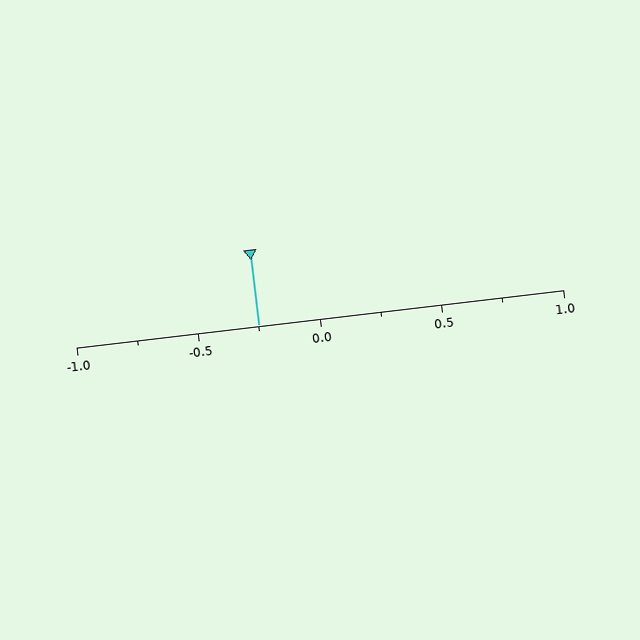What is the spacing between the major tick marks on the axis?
The major ticks are spaced 0.5 apart.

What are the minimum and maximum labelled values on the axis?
The axis runs from -1.0 to 1.0.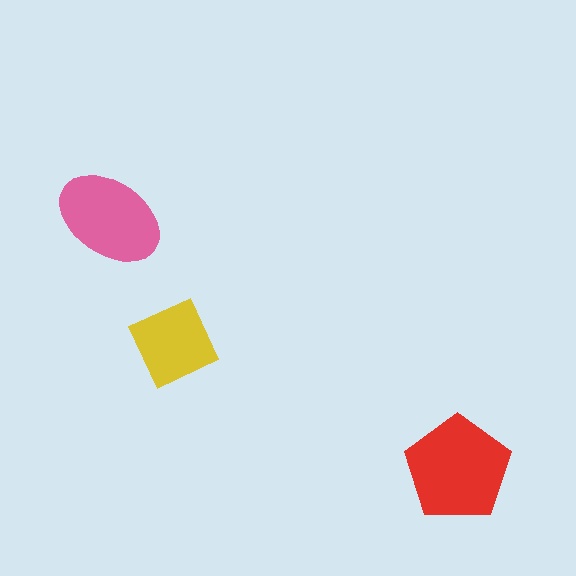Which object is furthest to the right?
The red pentagon is rightmost.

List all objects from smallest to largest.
The yellow square, the pink ellipse, the red pentagon.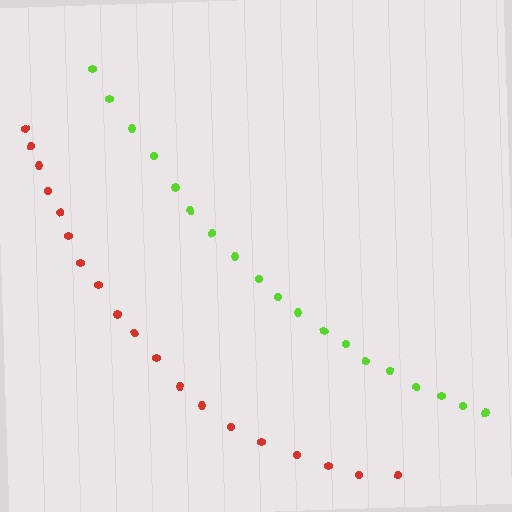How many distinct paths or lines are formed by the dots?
There are 2 distinct paths.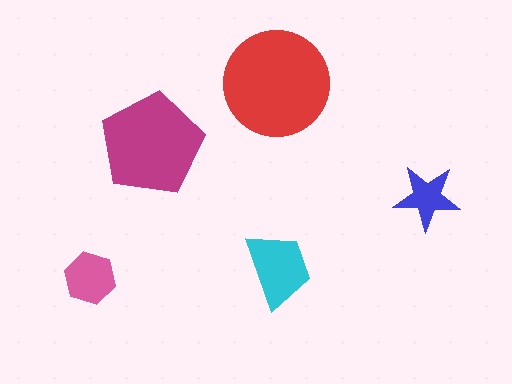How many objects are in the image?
There are 5 objects in the image.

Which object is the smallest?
The blue star.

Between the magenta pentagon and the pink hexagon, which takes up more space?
The magenta pentagon.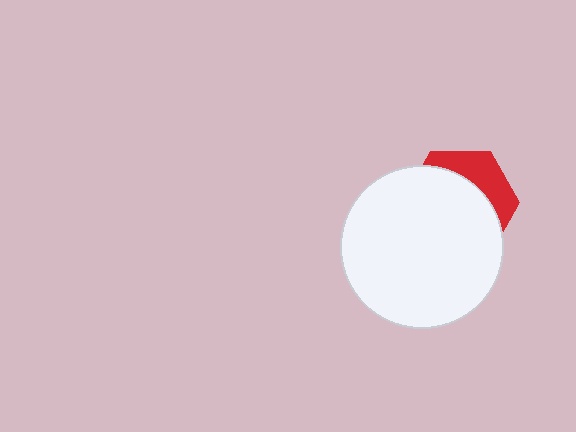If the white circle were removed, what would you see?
You would see the complete red hexagon.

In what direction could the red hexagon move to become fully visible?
The red hexagon could move toward the upper-right. That would shift it out from behind the white circle entirely.